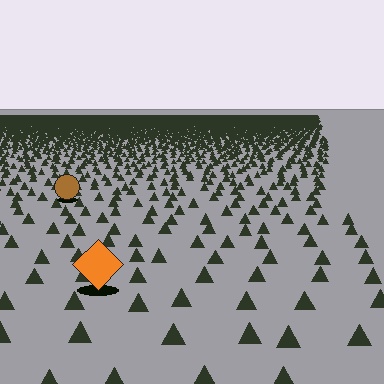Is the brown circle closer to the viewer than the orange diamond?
No. The orange diamond is closer — you can tell from the texture gradient: the ground texture is coarser near it.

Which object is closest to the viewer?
The orange diamond is closest. The texture marks near it are larger and more spread out.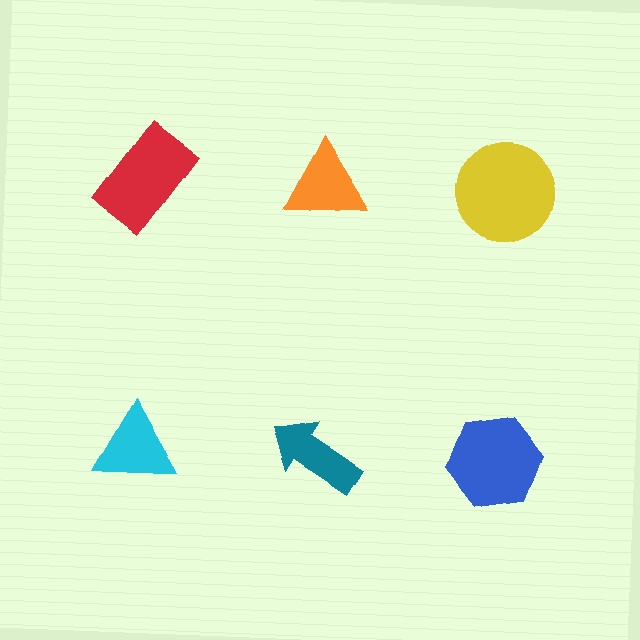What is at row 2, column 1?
A cyan triangle.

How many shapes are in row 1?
3 shapes.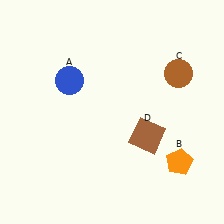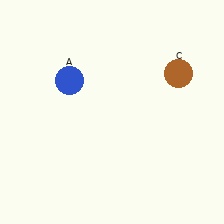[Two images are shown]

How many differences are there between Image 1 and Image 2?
There are 2 differences between the two images.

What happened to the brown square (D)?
The brown square (D) was removed in Image 2. It was in the bottom-right area of Image 1.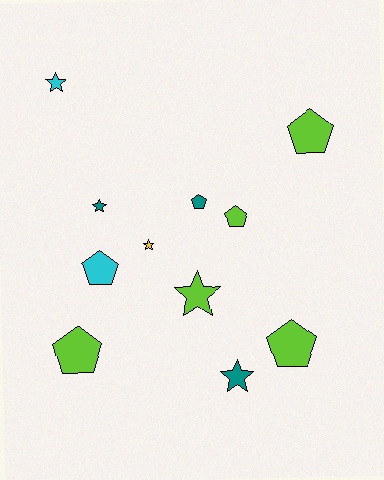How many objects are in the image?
There are 11 objects.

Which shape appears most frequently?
Pentagon, with 6 objects.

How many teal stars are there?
There are 2 teal stars.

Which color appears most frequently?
Lime, with 5 objects.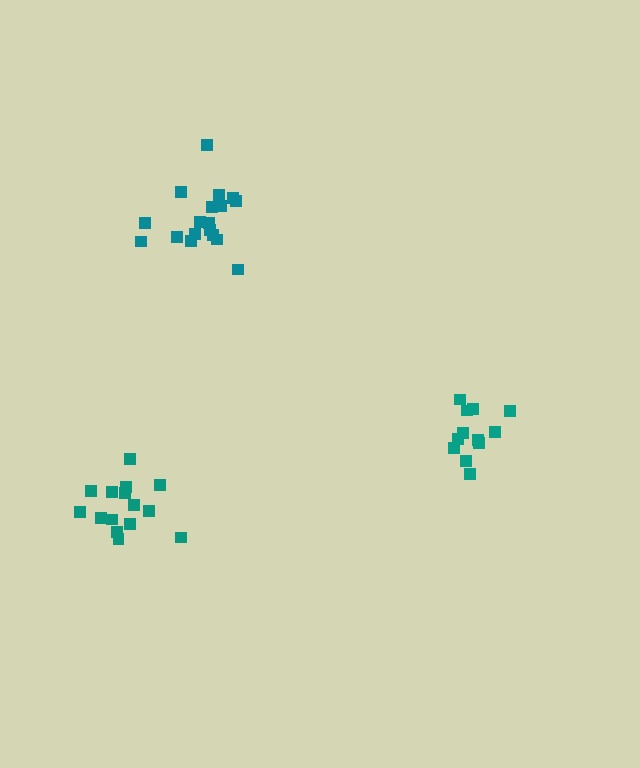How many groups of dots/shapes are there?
There are 3 groups.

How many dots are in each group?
Group 1: 18 dots, Group 2: 12 dots, Group 3: 15 dots (45 total).